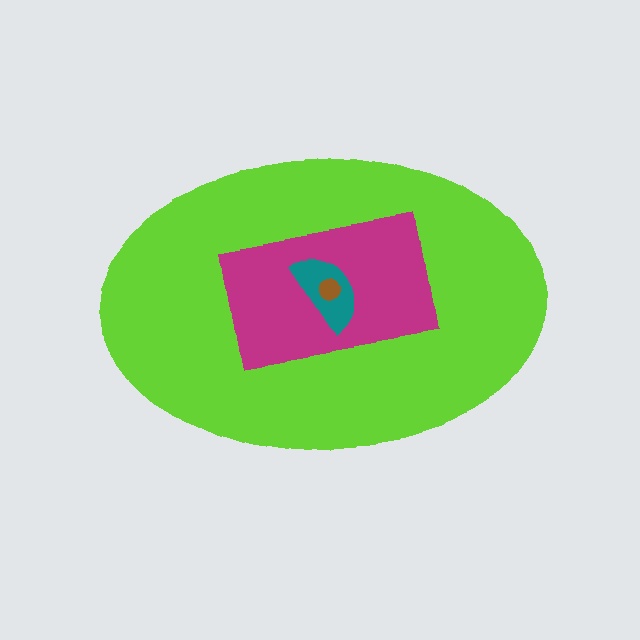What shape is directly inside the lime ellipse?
The magenta rectangle.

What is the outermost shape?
The lime ellipse.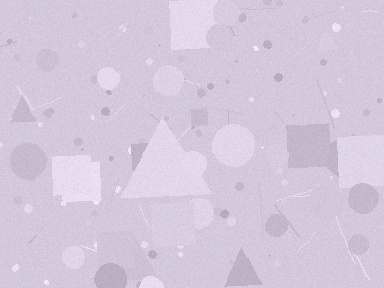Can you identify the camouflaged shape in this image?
The camouflaged shape is a triangle.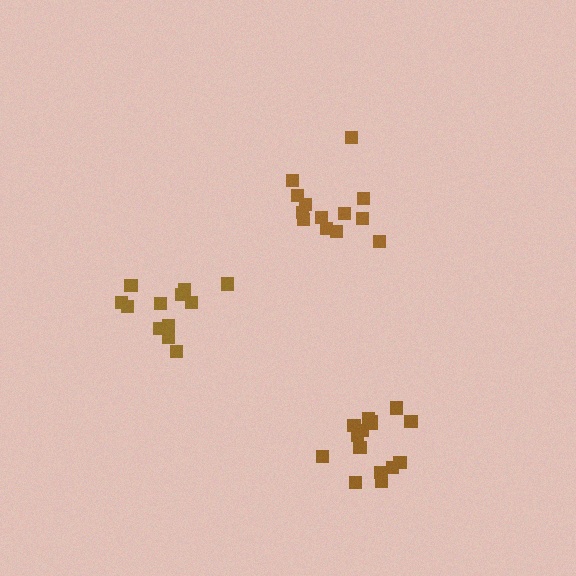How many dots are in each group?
Group 1: 15 dots, Group 2: 13 dots, Group 3: 12 dots (40 total).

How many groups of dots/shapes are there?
There are 3 groups.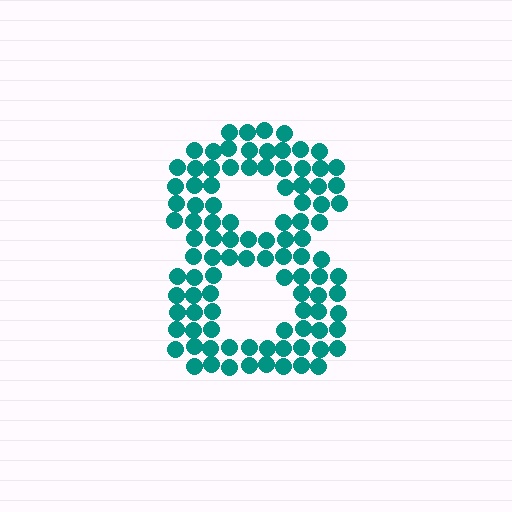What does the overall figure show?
The overall figure shows the digit 8.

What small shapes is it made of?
It is made of small circles.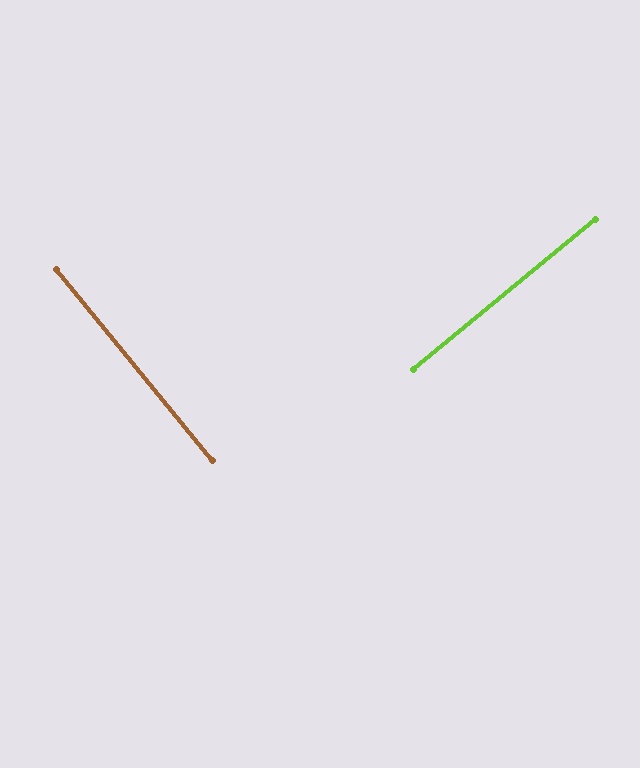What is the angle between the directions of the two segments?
Approximately 90 degrees.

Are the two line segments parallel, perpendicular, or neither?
Perpendicular — they meet at approximately 90°.